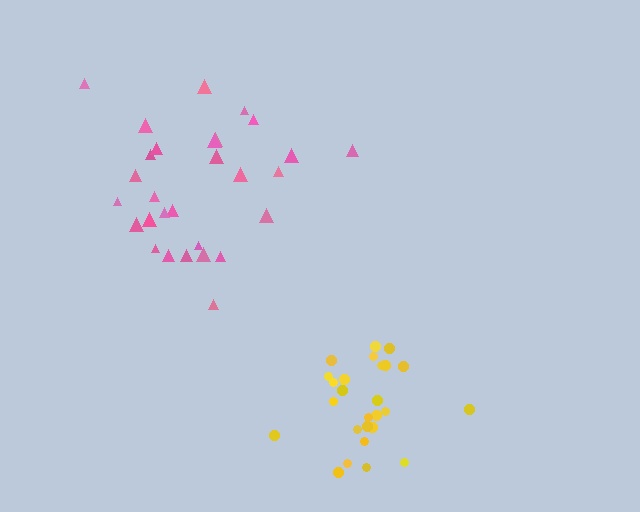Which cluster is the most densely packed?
Yellow.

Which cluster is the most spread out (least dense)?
Pink.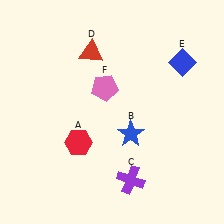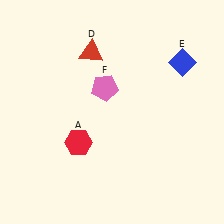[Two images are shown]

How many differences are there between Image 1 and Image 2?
There are 2 differences between the two images.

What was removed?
The purple cross (C), the blue star (B) were removed in Image 2.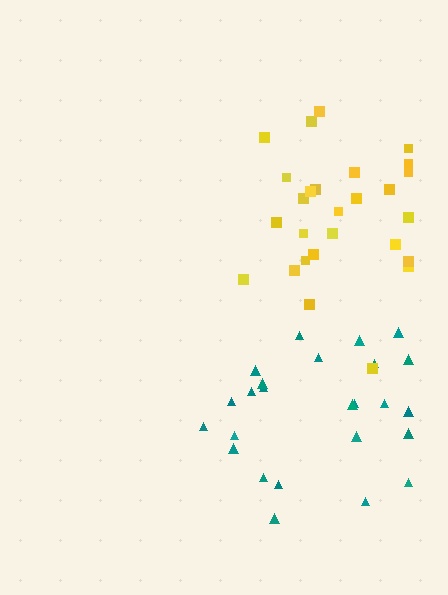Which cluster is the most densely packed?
Yellow.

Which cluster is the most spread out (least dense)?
Teal.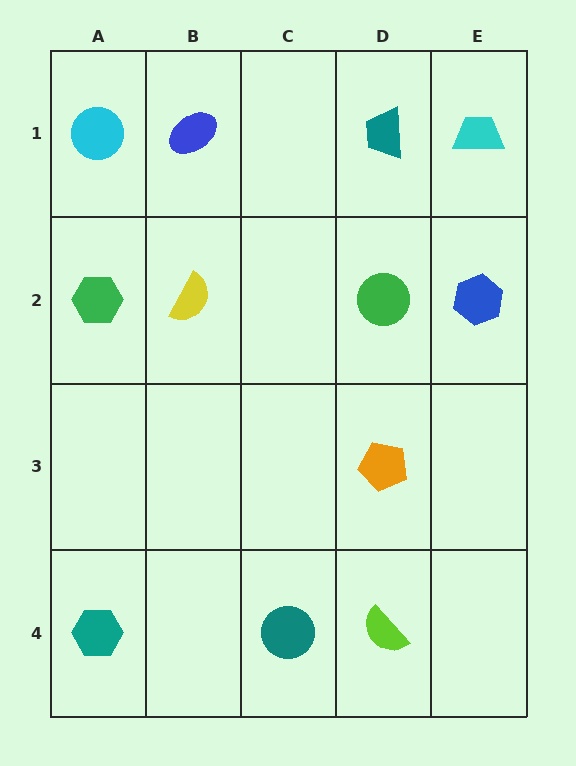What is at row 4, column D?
A lime semicircle.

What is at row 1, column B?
A blue ellipse.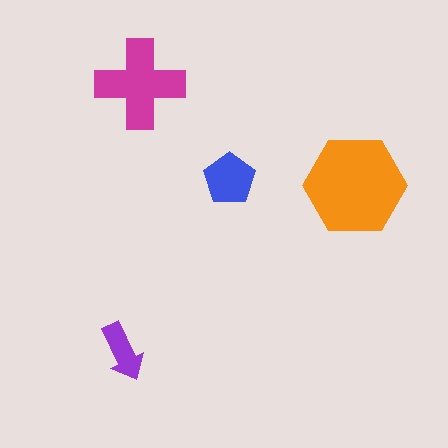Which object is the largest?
The orange hexagon.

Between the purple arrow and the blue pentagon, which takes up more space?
The blue pentagon.